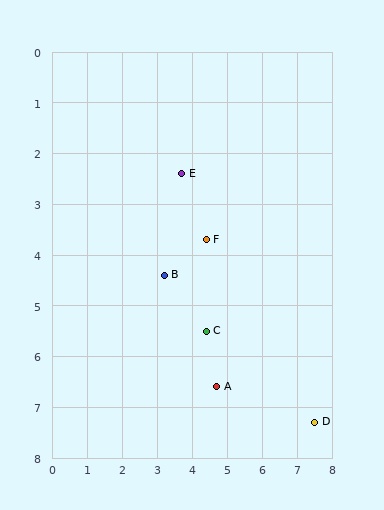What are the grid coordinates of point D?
Point D is at approximately (7.5, 7.3).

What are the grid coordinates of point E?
Point E is at approximately (3.7, 2.4).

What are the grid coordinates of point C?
Point C is at approximately (4.4, 5.5).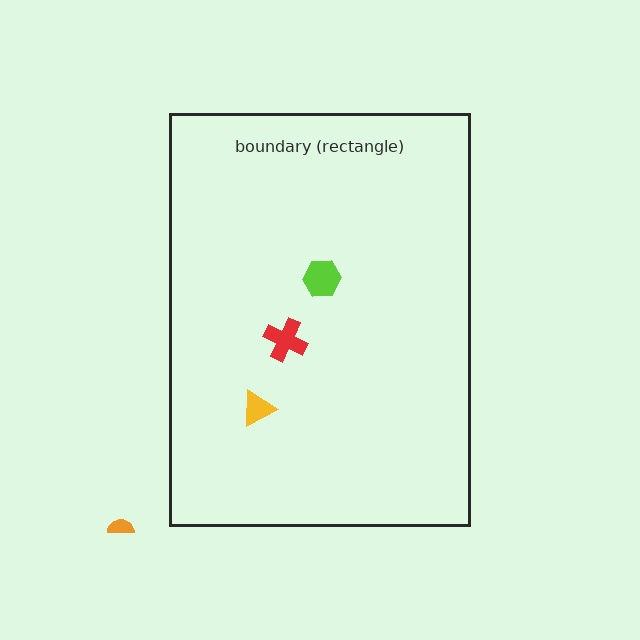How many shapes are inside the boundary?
3 inside, 1 outside.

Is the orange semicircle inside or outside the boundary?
Outside.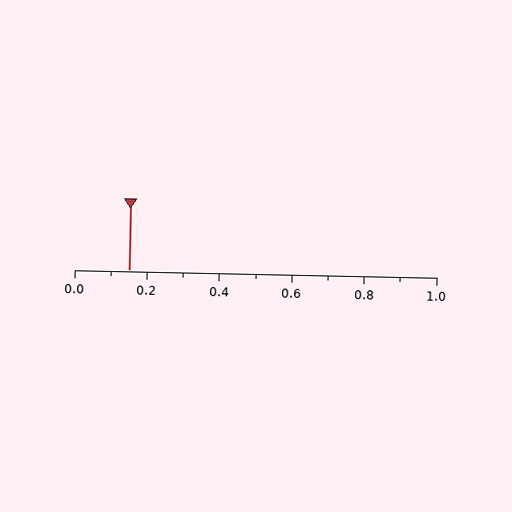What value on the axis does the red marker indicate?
The marker indicates approximately 0.15.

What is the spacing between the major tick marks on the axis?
The major ticks are spaced 0.2 apart.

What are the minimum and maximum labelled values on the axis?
The axis runs from 0.0 to 1.0.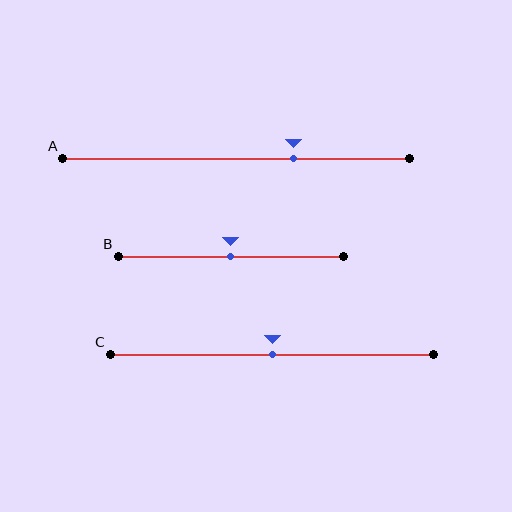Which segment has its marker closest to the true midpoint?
Segment B has its marker closest to the true midpoint.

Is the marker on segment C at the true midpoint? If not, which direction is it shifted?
Yes, the marker on segment C is at the true midpoint.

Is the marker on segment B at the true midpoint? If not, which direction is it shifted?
Yes, the marker on segment B is at the true midpoint.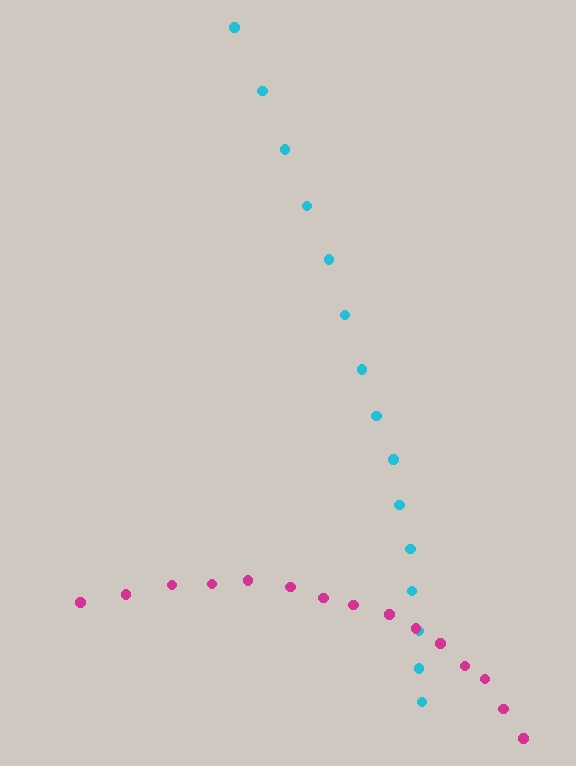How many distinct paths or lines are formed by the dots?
There are 2 distinct paths.